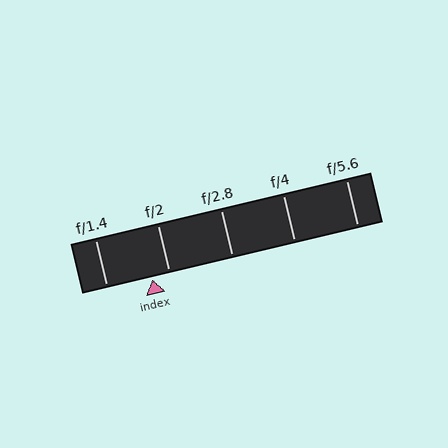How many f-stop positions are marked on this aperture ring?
There are 5 f-stop positions marked.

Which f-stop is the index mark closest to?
The index mark is closest to f/2.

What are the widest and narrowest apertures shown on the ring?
The widest aperture shown is f/1.4 and the narrowest is f/5.6.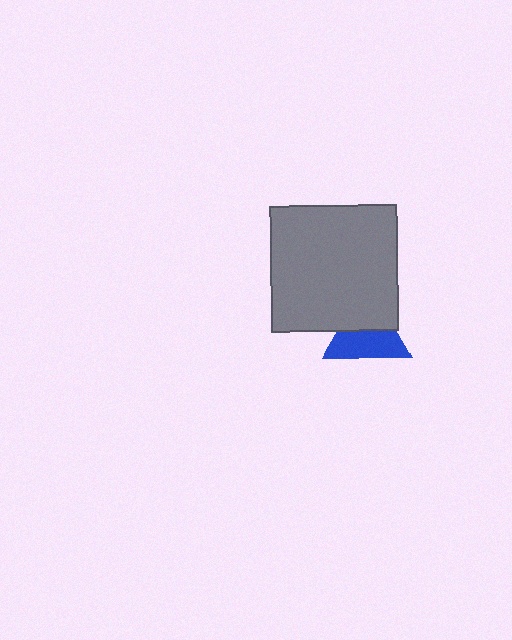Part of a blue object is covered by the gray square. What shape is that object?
It is a triangle.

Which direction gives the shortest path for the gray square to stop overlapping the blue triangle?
Moving up gives the shortest separation.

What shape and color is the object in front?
The object in front is a gray square.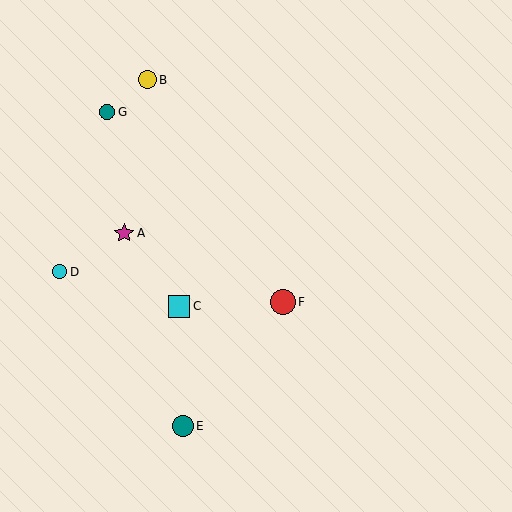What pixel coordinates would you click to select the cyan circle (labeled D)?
Click at (59, 272) to select the cyan circle D.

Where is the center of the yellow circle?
The center of the yellow circle is at (147, 80).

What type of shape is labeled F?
Shape F is a red circle.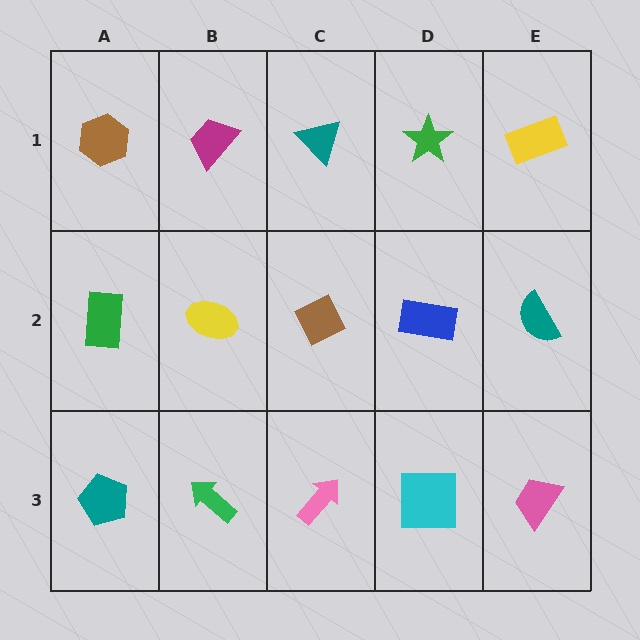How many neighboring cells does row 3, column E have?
2.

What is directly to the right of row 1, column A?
A magenta trapezoid.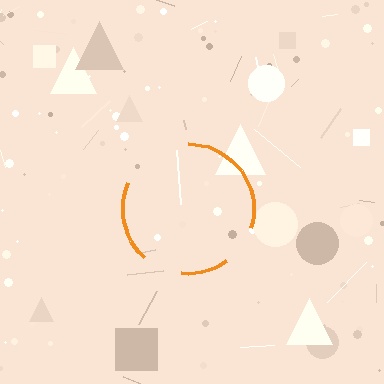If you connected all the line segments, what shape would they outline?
They would outline a circle.